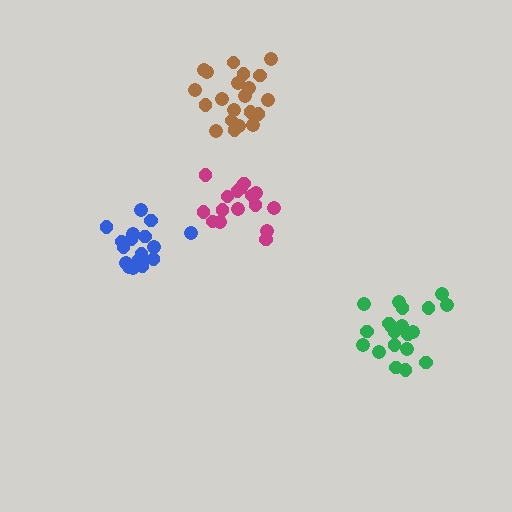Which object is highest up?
The brown cluster is topmost.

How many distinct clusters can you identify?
There are 4 distinct clusters.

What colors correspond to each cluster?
The clusters are colored: blue, magenta, brown, green.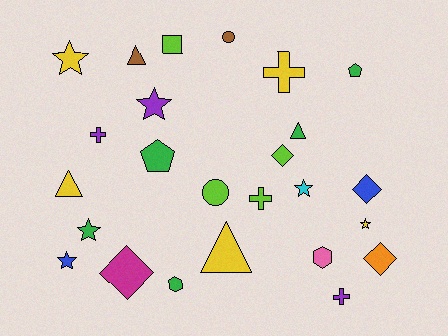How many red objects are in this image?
There are no red objects.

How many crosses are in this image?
There are 4 crosses.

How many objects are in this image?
There are 25 objects.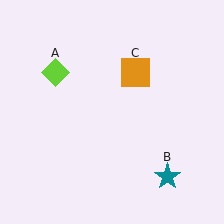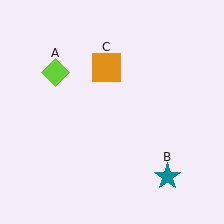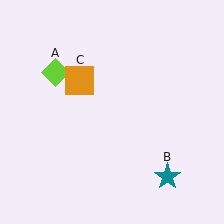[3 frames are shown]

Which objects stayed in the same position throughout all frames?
Lime diamond (object A) and teal star (object B) remained stationary.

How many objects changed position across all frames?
1 object changed position: orange square (object C).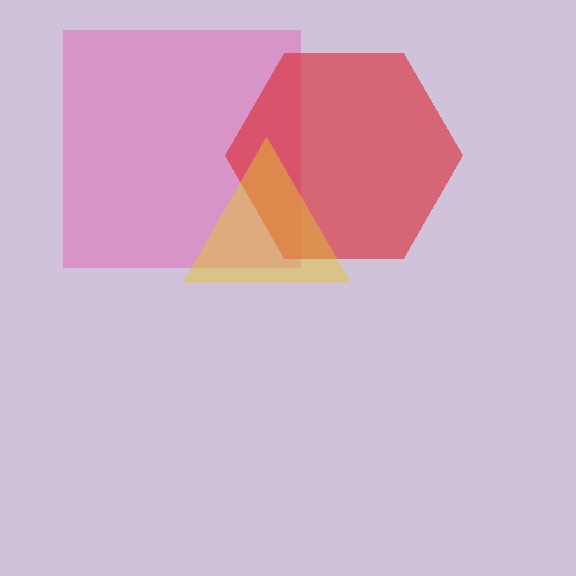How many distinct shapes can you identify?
There are 3 distinct shapes: a pink square, a red hexagon, a yellow triangle.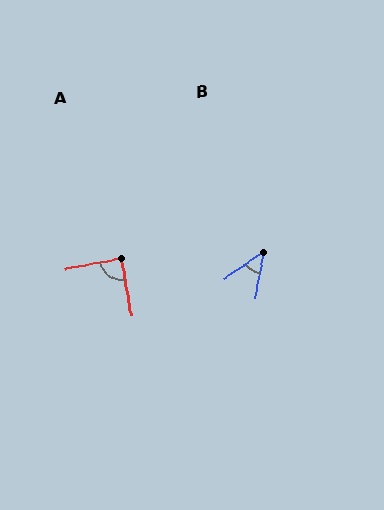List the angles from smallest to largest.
B (46°), A (88°).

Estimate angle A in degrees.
Approximately 88 degrees.